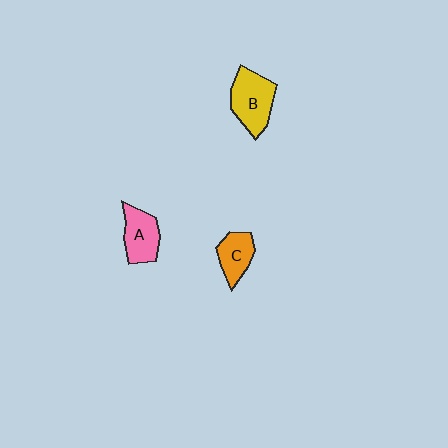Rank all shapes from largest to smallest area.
From largest to smallest: B (yellow), A (pink), C (orange).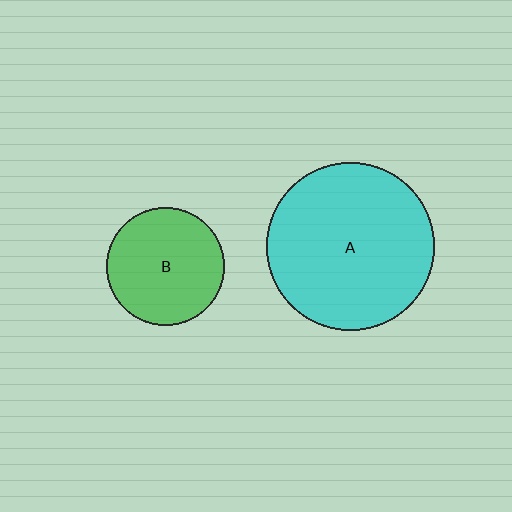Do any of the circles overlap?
No, none of the circles overlap.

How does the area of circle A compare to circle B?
Approximately 2.0 times.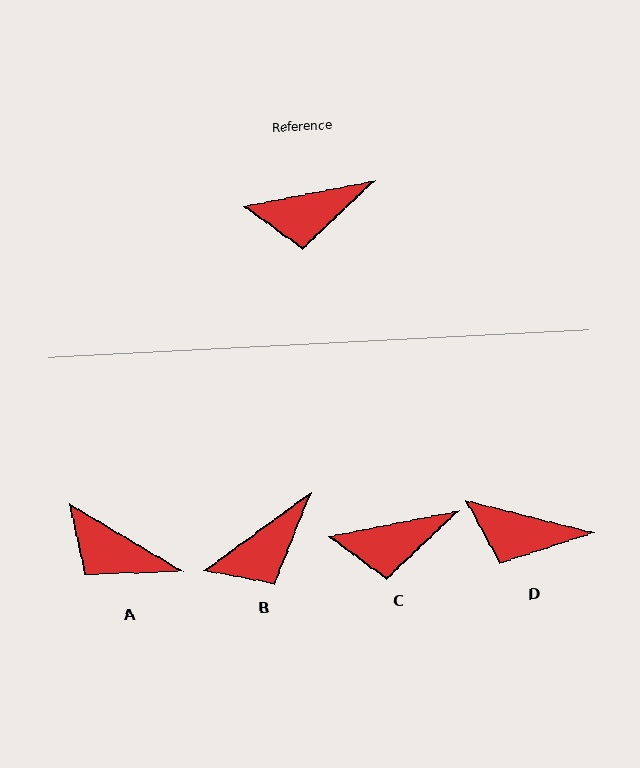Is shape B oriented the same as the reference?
No, it is off by about 25 degrees.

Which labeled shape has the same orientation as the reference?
C.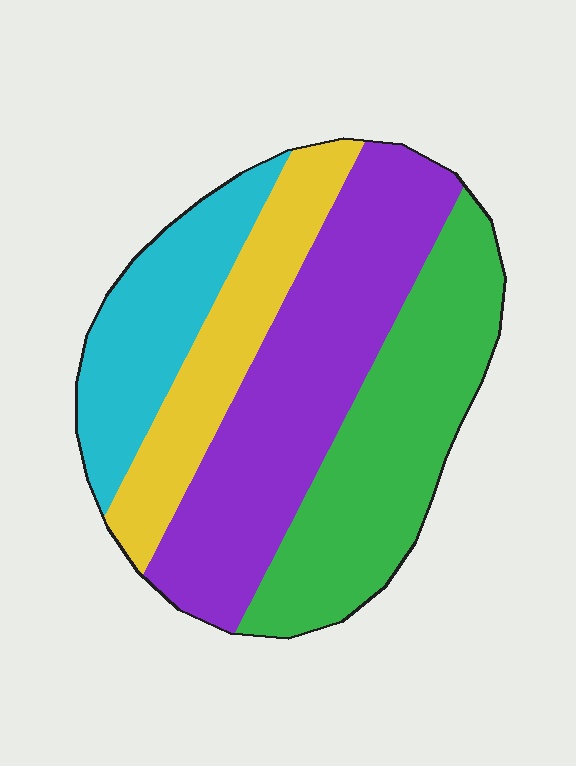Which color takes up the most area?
Purple, at roughly 35%.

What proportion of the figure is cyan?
Cyan covers roughly 20% of the figure.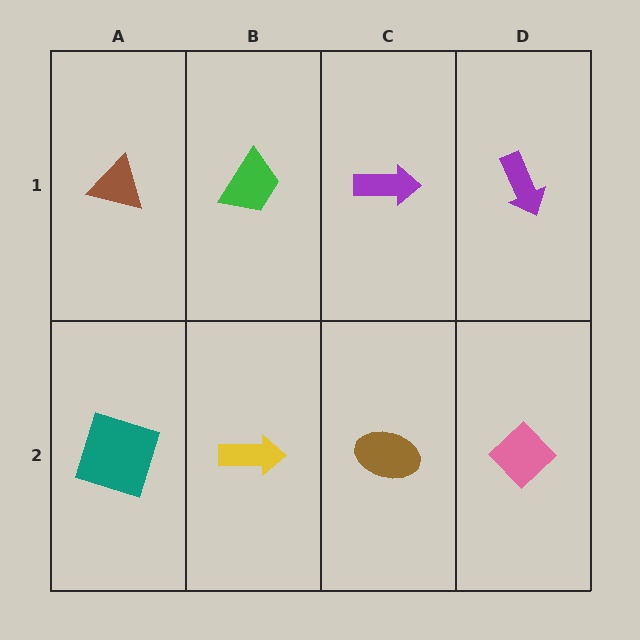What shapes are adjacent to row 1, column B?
A yellow arrow (row 2, column B), a brown triangle (row 1, column A), a purple arrow (row 1, column C).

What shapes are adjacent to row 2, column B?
A green trapezoid (row 1, column B), a teal square (row 2, column A), a brown ellipse (row 2, column C).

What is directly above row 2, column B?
A green trapezoid.